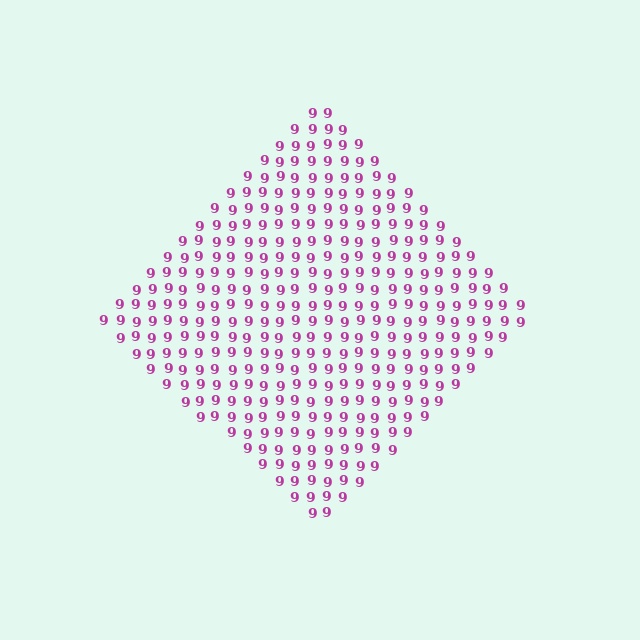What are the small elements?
The small elements are digit 9's.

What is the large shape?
The large shape is a diamond.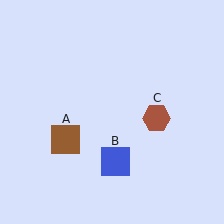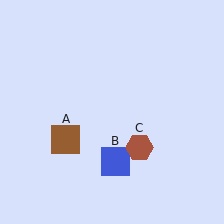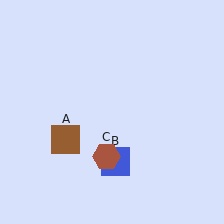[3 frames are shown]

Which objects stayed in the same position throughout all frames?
Brown square (object A) and blue square (object B) remained stationary.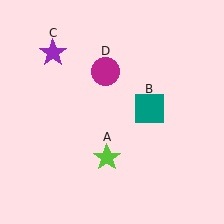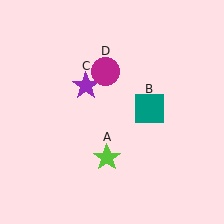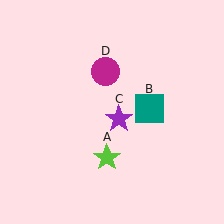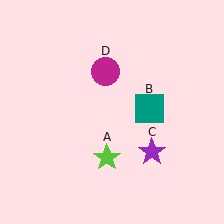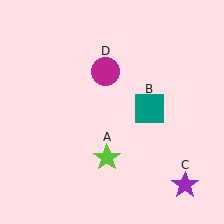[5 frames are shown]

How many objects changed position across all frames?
1 object changed position: purple star (object C).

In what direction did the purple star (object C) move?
The purple star (object C) moved down and to the right.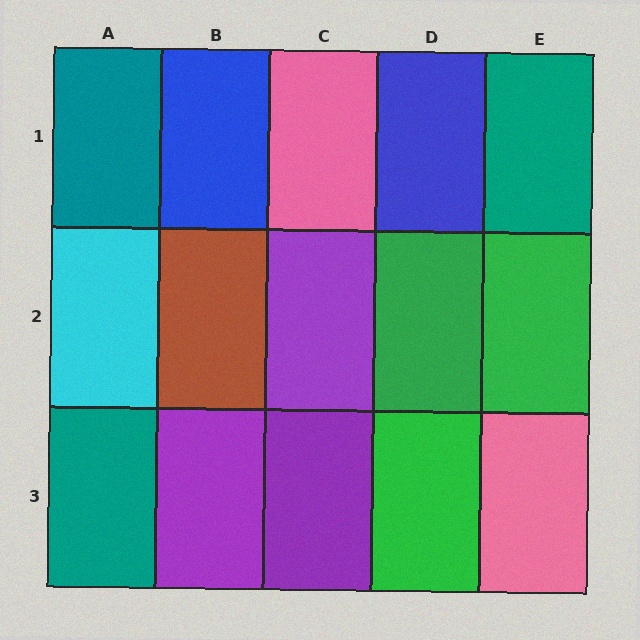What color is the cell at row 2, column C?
Purple.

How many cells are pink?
2 cells are pink.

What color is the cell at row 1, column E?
Teal.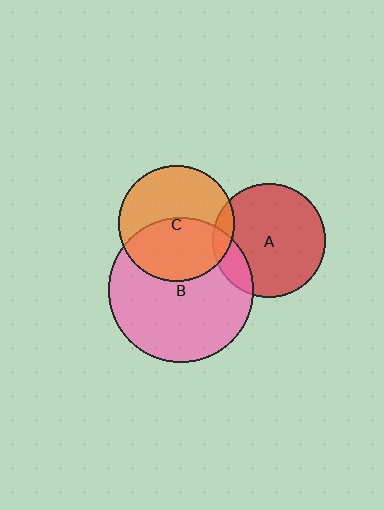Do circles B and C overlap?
Yes.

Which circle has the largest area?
Circle B (pink).